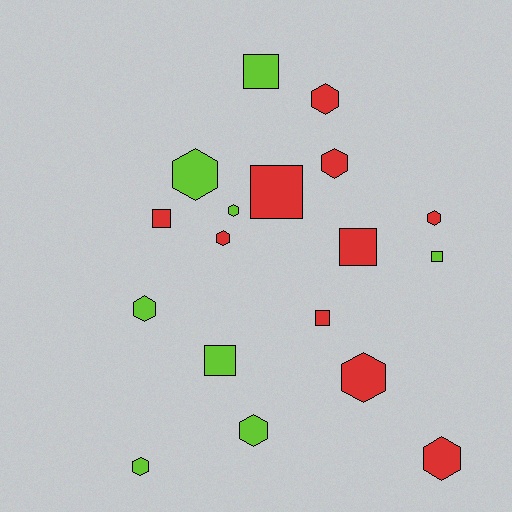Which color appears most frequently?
Red, with 10 objects.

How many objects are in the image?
There are 18 objects.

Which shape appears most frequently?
Hexagon, with 11 objects.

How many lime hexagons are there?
There are 5 lime hexagons.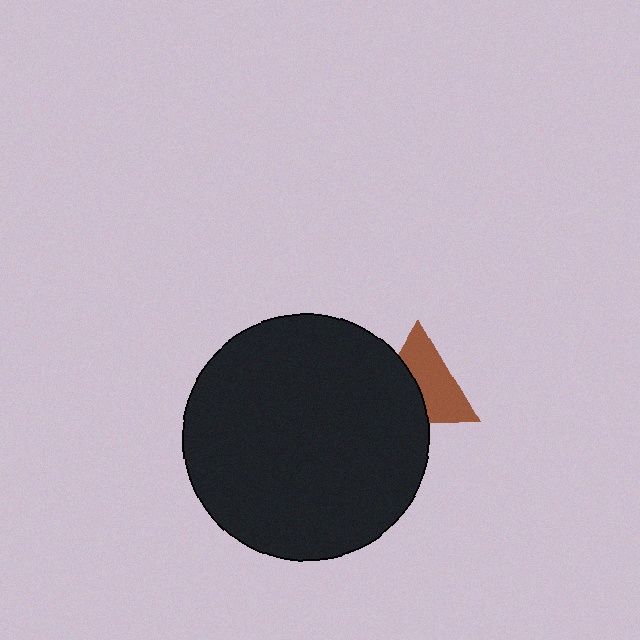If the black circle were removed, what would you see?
You would see the complete brown triangle.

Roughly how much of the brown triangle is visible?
About half of it is visible (roughly 57%).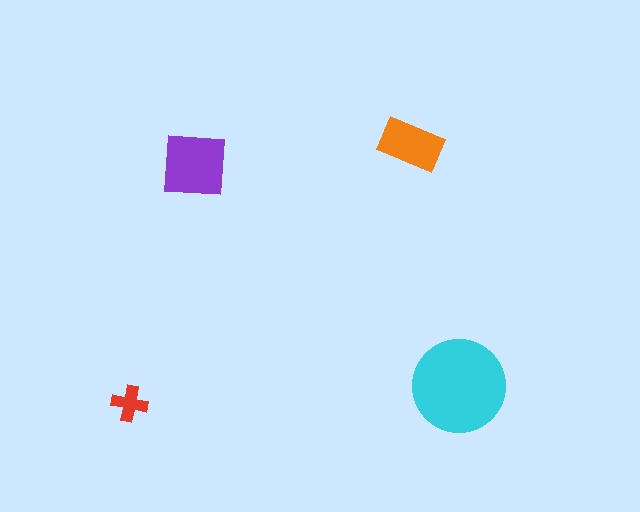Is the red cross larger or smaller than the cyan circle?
Smaller.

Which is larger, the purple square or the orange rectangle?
The purple square.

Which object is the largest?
The cyan circle.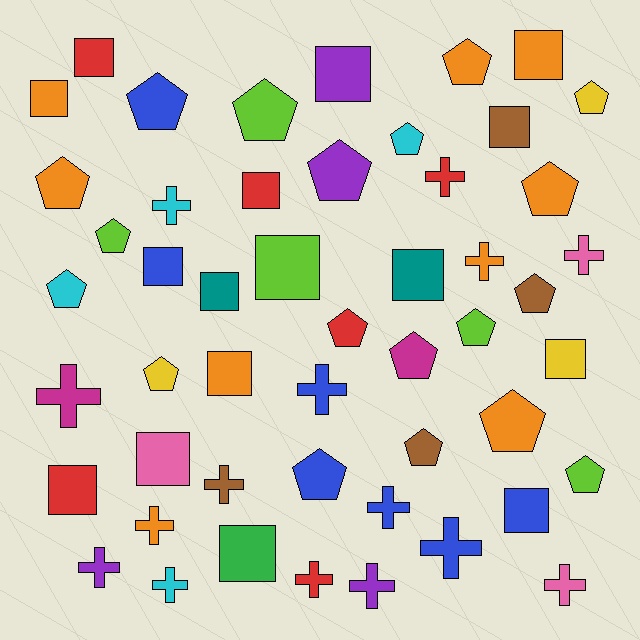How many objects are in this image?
There are 50 objects.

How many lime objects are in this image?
There are 5 lime objects.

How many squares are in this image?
There are 16 squares.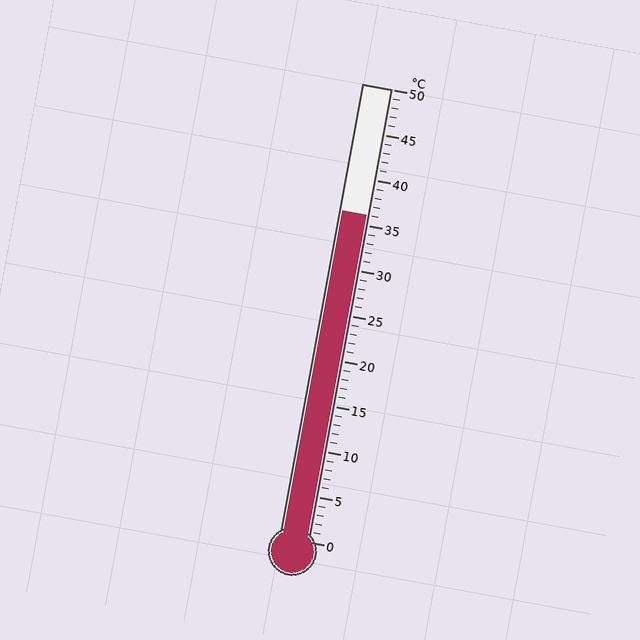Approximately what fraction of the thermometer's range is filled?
The thermometer is filled to approximately 70% of its range.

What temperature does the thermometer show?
The thermometer shows approximately 36°C.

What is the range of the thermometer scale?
The thermometer scale ranges from 0°C to 50°C.